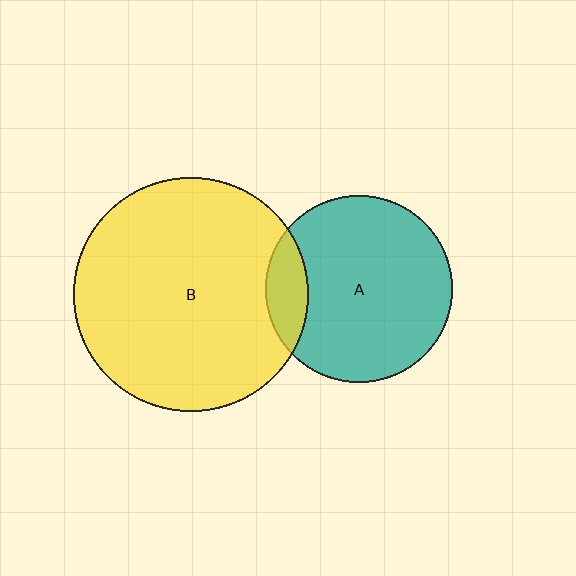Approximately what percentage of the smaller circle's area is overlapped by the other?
Approximately 15%.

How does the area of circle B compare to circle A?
Approximately 1.6 times.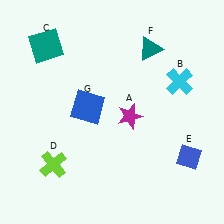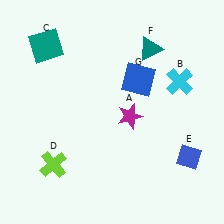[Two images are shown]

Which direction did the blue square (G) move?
The blue square (G) moved right.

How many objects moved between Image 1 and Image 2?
1 object moved between the two images.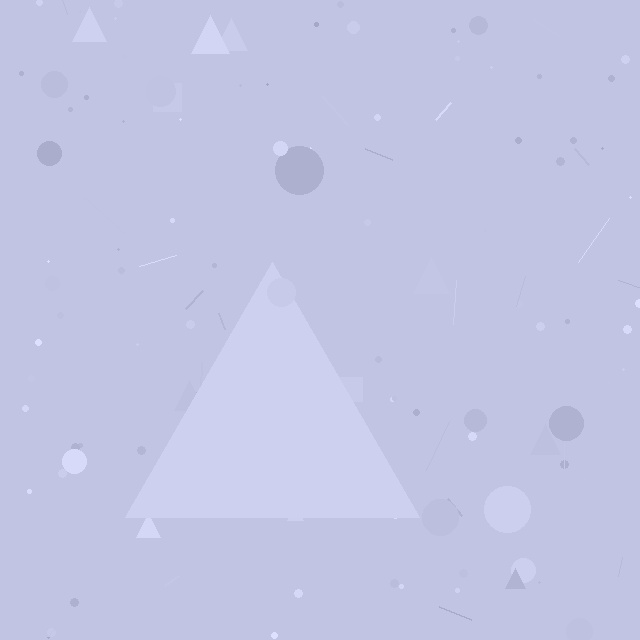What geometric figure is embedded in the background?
A triangle is embedded in the background.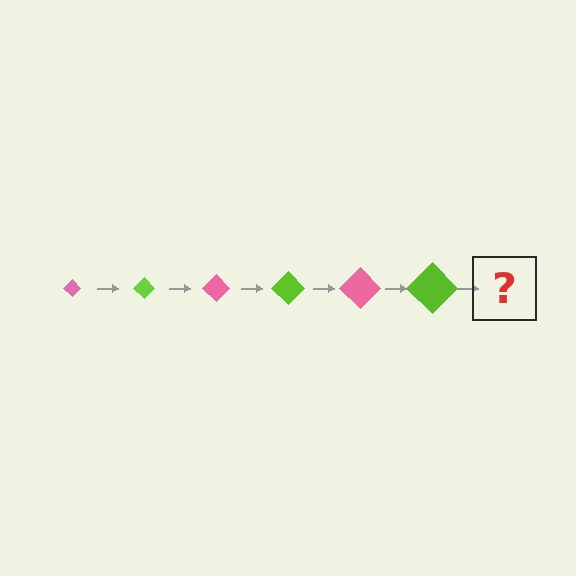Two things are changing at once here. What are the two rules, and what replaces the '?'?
The two rules are that the diamond grows larger each step and the color cycles through pink and lime. The '?' should be a pink diamond, larger than the previous one.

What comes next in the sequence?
The next element should be a pink diamond, larger than the previous one.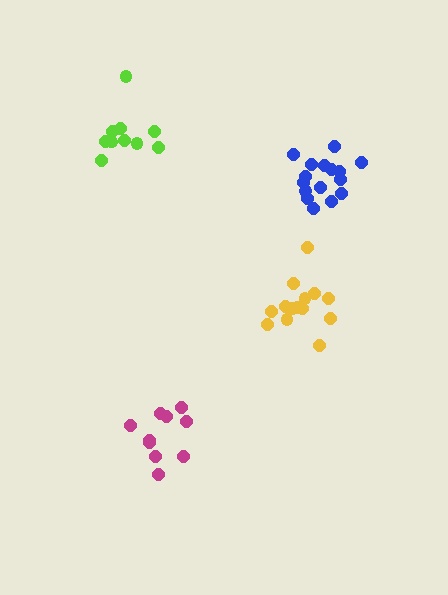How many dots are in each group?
Group 1: 10 dots, Group 2: 10 dots, Group 3: 16 dots, Group 4: 15 dots (51 total).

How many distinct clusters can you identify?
There are 4 distinct clusters.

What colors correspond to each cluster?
The clusters are colored: lime, magenta, blue, yellow.